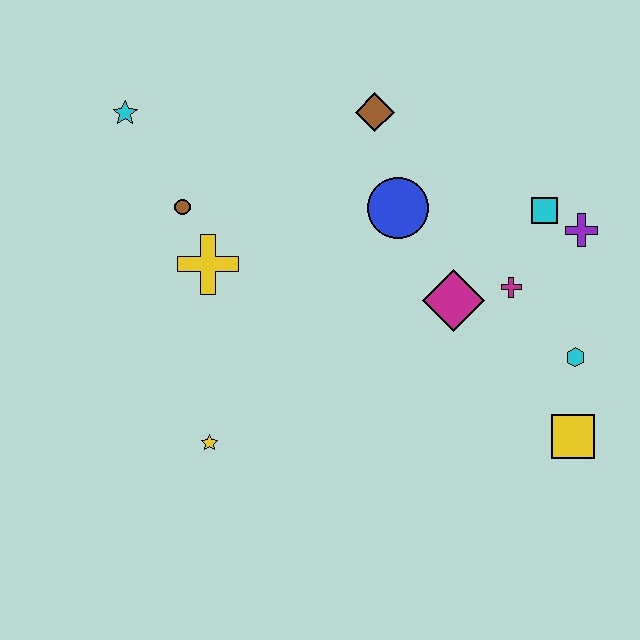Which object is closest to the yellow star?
The yellow cross is closest to the yellow star.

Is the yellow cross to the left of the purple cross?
Yes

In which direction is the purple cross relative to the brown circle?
The purple cross is to the right of the brown circle.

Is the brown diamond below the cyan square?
No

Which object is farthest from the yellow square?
The cyan star is farthest from the yellow square.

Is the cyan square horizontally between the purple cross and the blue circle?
Yes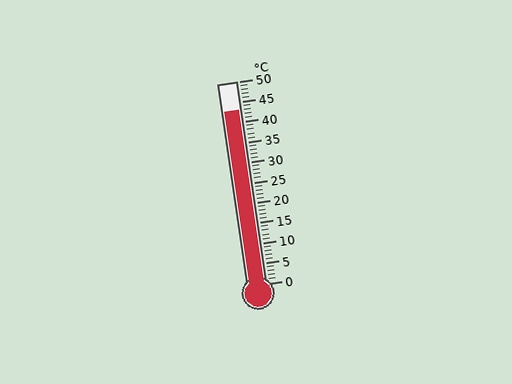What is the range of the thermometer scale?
The thermometer scale ranges from 0°C to 50°C.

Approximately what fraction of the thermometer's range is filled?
The thermometer is filled to approximately 85% of its range.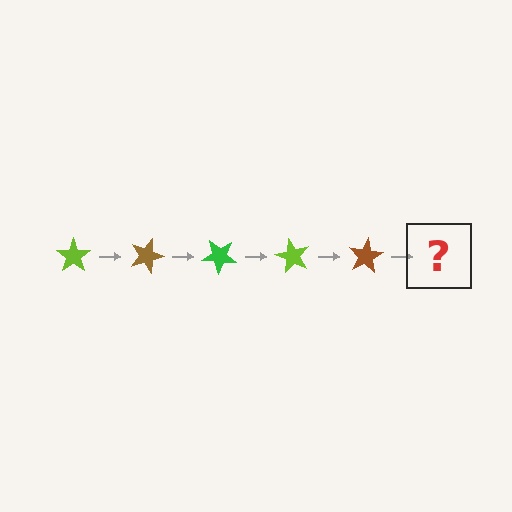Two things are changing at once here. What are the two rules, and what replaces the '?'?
The two rules are that it rotates 20 degrees each step and the color cycles through lime, brown, and green. The '?' should be a green star, rotated 100 degrees from the start.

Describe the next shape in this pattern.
It should be a green star, rotated 100 degrees from the start.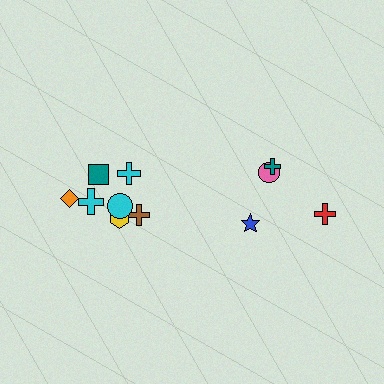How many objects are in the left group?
There are 7 objects.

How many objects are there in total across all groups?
There are 11 objects.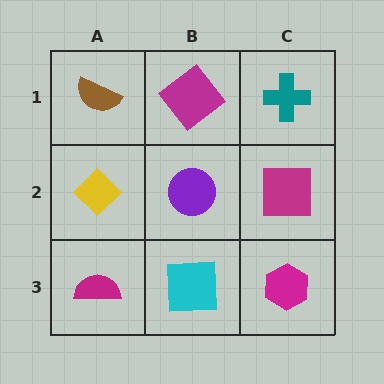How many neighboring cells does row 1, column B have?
3.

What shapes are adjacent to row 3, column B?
A purple circle (row 2, column B), a magenta semicircle (row 3, column A), a magenta hexagon (row 3, column C).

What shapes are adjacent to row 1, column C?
A magenta square (row 2, column C), a magenta diamond (row 1, column B).